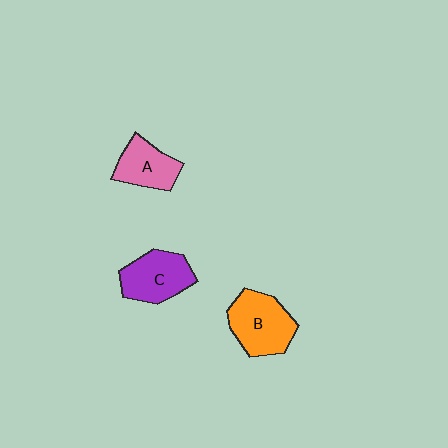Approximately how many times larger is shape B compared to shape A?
Approximately 1.4 times.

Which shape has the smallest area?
Shape A (pink).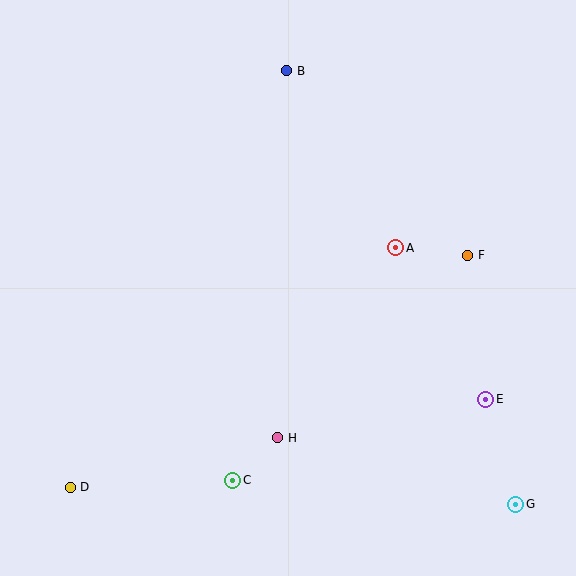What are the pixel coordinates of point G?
Point G is at (516, 504).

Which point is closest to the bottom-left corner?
Point D is closest to the bottom-left corner.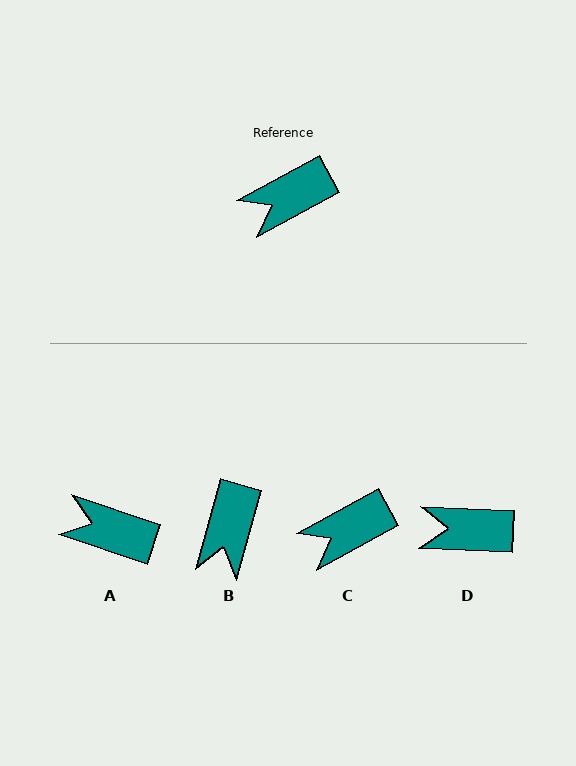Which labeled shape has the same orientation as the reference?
C.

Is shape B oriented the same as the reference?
No, it is off by about 46 degrees.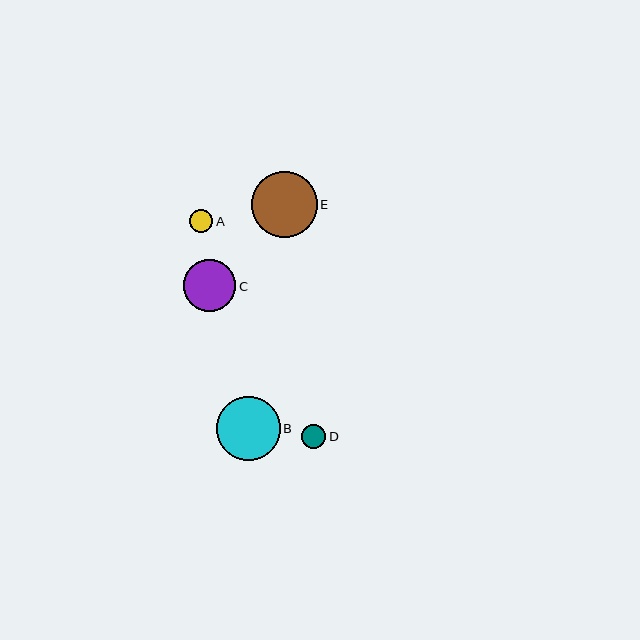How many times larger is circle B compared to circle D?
Circle B is approximately 2.6 times the size of circle D.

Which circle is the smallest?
Circle A is the smallest with a size of approximately 23 pixels.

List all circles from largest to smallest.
From largest to smallest: E, B, C, D, A.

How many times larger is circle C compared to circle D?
Circle C is approximately 2.1 times the size of circle D.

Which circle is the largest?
Circle E is the largest with a size of approximately 66 pixels.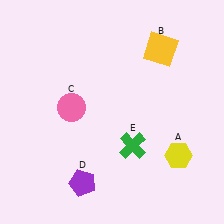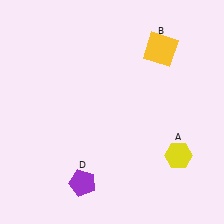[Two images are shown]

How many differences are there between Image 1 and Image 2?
There are 2 differences between the two images.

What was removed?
The green cross (E), the pink circle (C) were removed in Image 2.